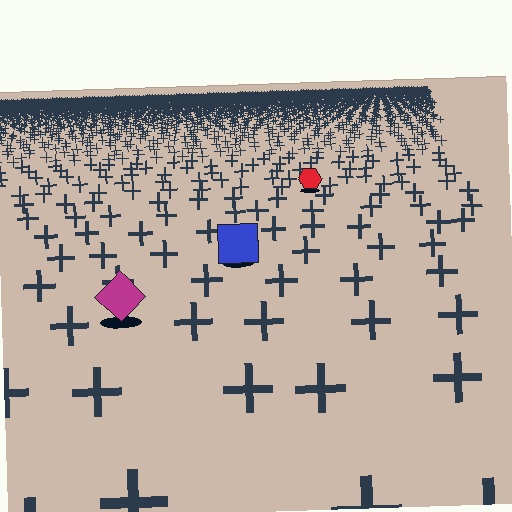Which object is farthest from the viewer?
The red hexagon is farthest from the viewer. It appears smaller and the ground texture around it is denser.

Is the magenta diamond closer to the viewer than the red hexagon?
Yes. The magenta diamond is closer — you can tell from the texture gradient: the ground texture is coarser near it.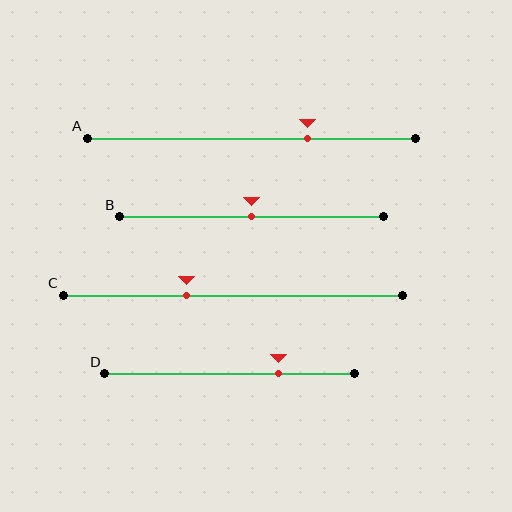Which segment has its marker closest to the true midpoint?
Segment B has its marker closest to the true midpoint.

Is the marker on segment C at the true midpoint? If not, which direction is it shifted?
No, the marker on segment C is shifted to the left by about 14% of the segment length.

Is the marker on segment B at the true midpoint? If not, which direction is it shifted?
Yes, the marker on segment B is at the true midpoint.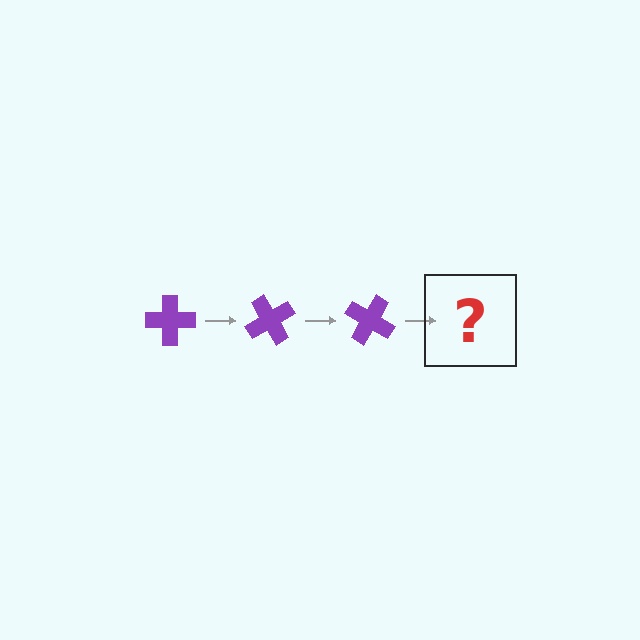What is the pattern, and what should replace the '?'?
The pattern is that the cross rotates 60 degrees each step. The '?' should be a purple cross rotated 180 degrees.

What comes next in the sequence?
The next element should be a purple cross rotated 180 degrees.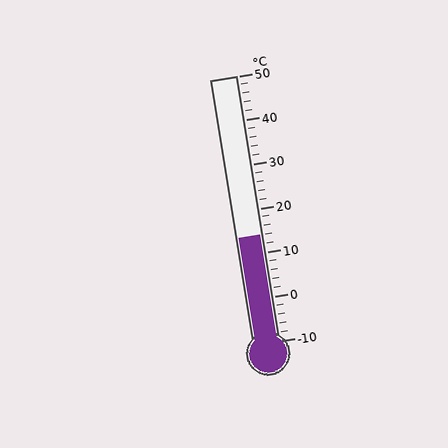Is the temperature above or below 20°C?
The temperature is below 20°C.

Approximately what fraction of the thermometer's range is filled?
The thermometer is filled to approximately 40% of its range.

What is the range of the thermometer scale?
The thermometer scale ranges from -10°C to 50°C.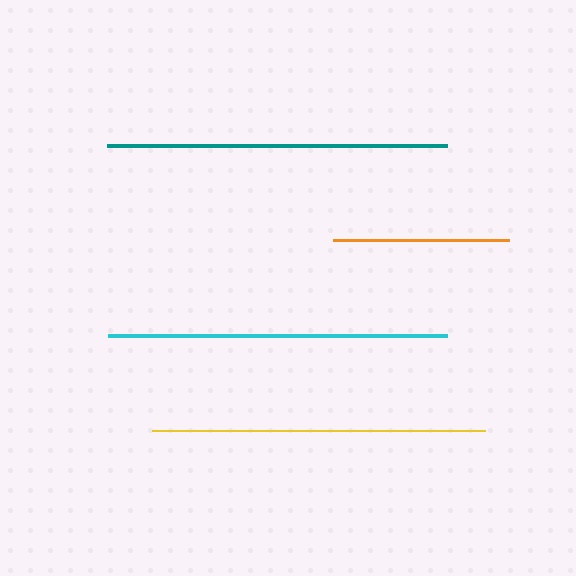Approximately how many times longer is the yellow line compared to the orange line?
The yellow line is approximately 1.9 times the length of the orange line.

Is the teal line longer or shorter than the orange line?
The teal line is longer than the orange line.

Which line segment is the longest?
The teal line is the longest at approximately 340 pixels.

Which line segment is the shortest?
The orange line is the shortest at approximately 176 pixels.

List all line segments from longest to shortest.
From longest to shortest: teal, cyan, yellow, orange.